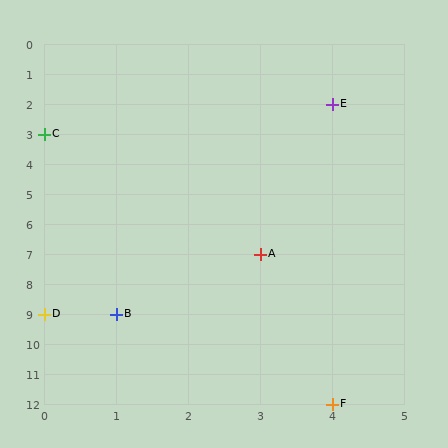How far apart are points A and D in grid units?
Points A and D are 3 columns and 2 rows apart (about 3.6 grid units diagonally).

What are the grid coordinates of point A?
Point A is at grid coordinates (3, 7).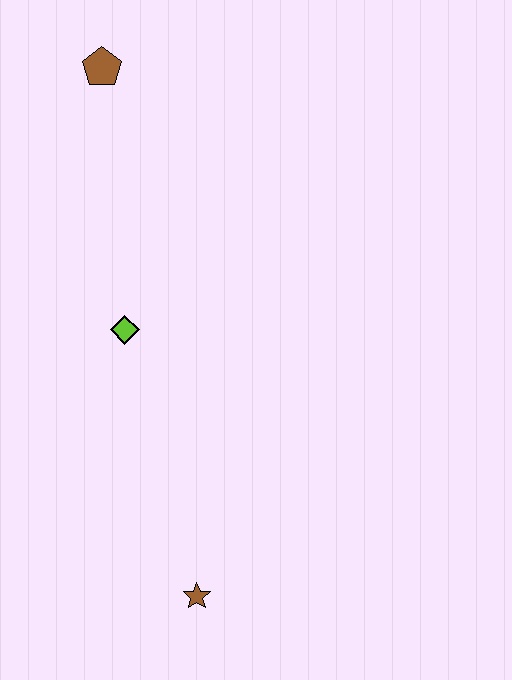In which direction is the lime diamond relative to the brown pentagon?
The lime diamond is below the brown pentagon.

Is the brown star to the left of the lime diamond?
No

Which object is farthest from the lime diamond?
The brown star is farthest from the lime diamond.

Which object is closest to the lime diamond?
The brown pentagon is closest to the lime diamond.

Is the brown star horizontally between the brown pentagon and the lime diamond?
No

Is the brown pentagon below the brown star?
No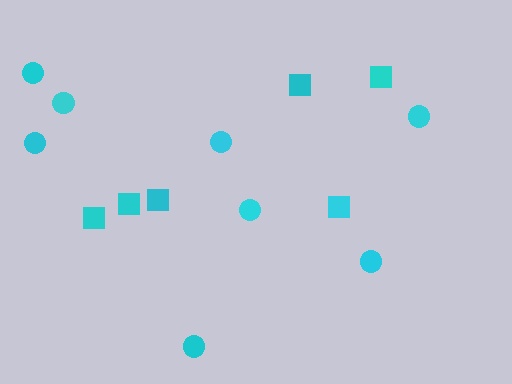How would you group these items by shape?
There are 2 groups: one group of circles (8) and one group of squares (6).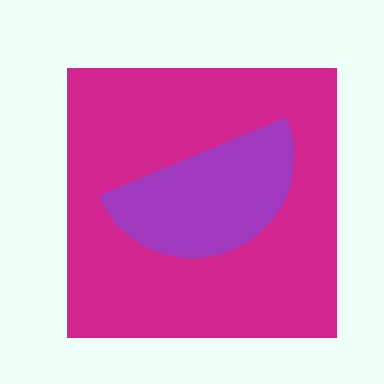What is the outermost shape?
The magenta square.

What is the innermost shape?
The purple semicircle.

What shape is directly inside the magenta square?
The purple semicircle.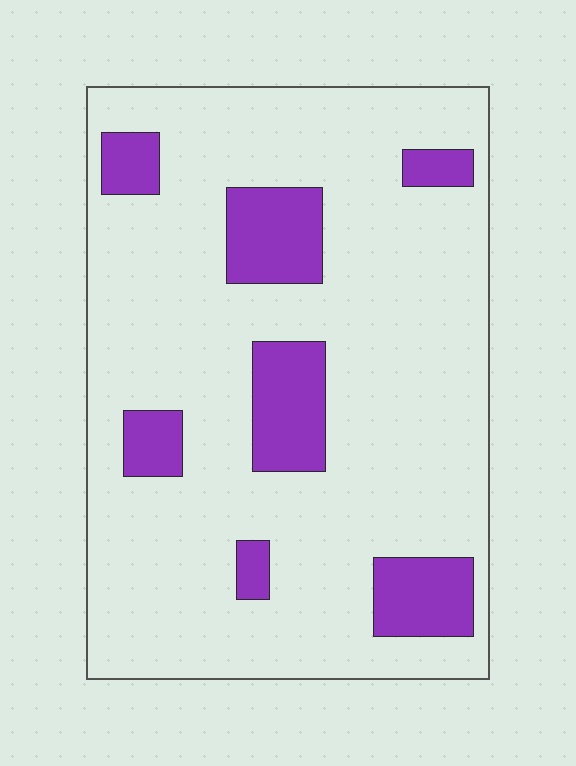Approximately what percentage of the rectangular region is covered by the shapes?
Approximately 15%.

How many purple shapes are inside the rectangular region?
7.